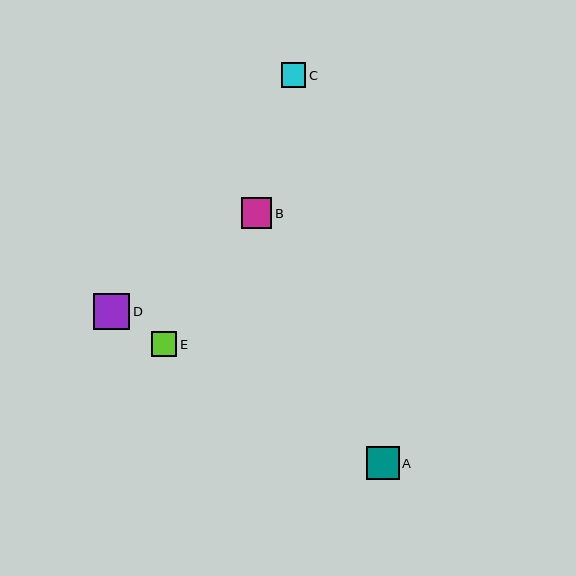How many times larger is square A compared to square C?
Square A is approximately 1.3 times the size of square C.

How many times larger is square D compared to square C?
Square D is approximately 1.5 times the size of square C.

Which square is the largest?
Square D is the largest with a size of approximately 36 pixels.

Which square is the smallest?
Square C is the smallest with a size of approximately 24 pixels.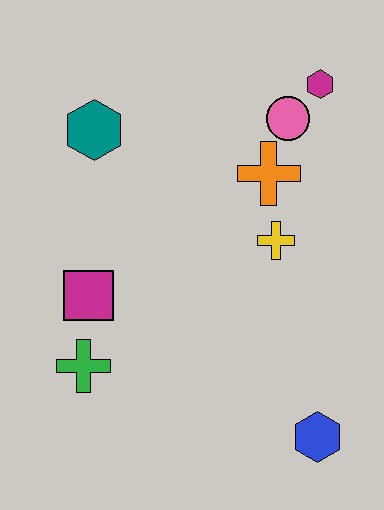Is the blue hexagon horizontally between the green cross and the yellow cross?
No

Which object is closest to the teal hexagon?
The magenta square is closest to the teal hexagon.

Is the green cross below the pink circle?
Yes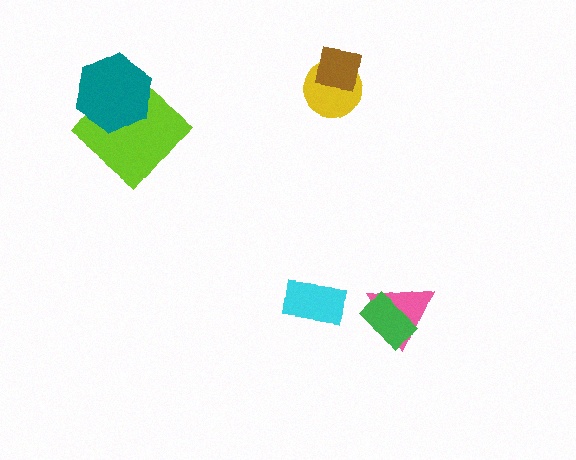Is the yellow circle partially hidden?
Yes, it is partially covered by another shape.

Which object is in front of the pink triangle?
The green rectangle is in front of the pink triangle.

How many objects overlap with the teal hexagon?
1 object overlaps with the teal hexagon.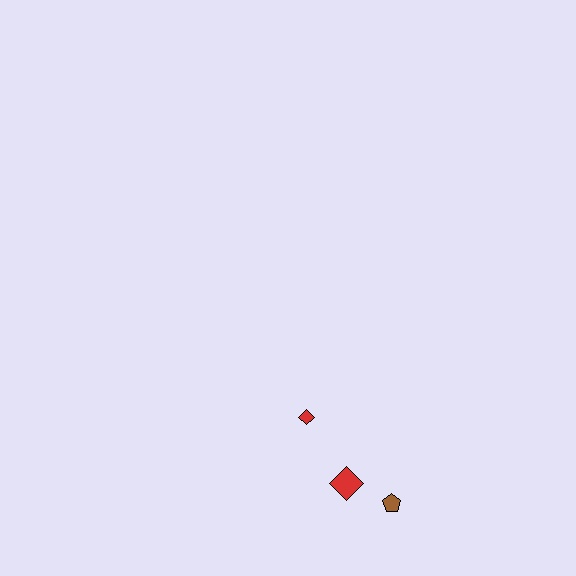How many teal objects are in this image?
There are no teal objects.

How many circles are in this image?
There are no circles.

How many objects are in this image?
There are 3 objects.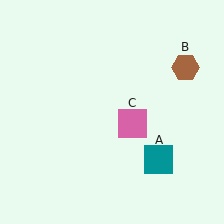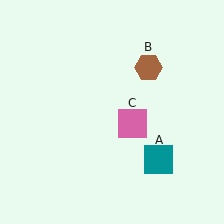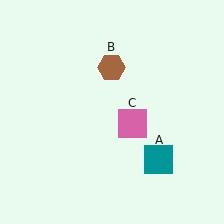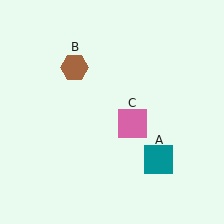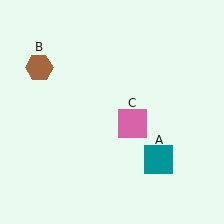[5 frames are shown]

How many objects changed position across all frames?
1 object changed position: brown hexagon (object B).